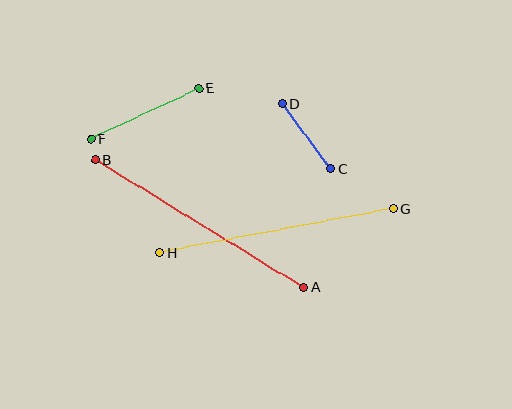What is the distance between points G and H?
The distance is approximately 237 pixels.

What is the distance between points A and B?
The distance is approximately 244 pixels.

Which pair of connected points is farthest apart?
Points A and B are farthest apart.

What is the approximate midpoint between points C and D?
The midpoint is at approximately (307, 137) pixels.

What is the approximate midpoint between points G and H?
The midpoint is at approximately (276, 231) pixels.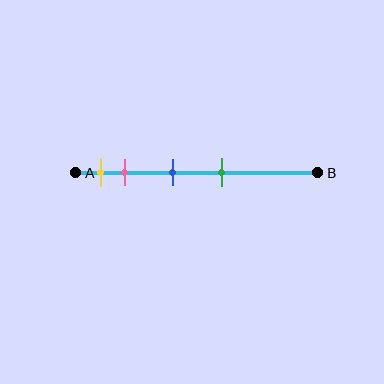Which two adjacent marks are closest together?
The yellow and pink marks are the closest adjacent pair.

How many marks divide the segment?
There are 4 marks dividing the segment.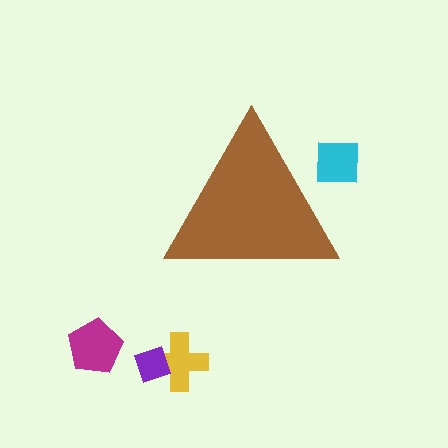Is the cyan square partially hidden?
Yes, the cyan square is partially hidden behind the brown triangle.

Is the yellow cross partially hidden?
No, the yellow cross is fully visible.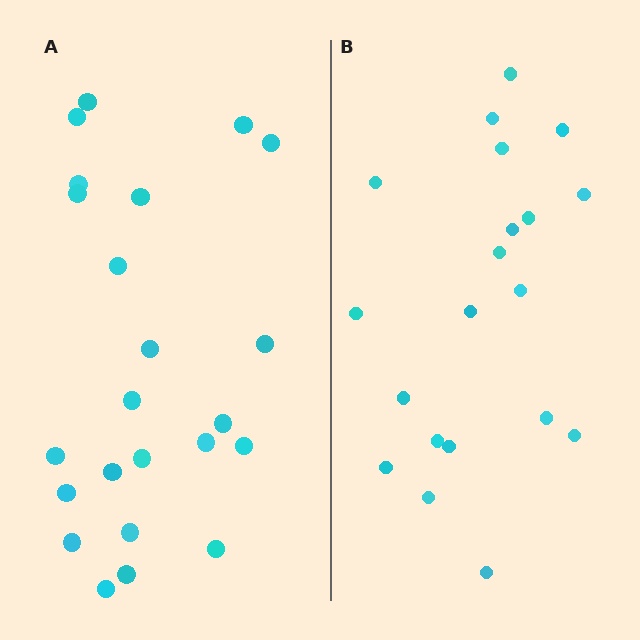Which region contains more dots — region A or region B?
Region A (the left region) has more dots.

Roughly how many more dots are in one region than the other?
Region A has just a few more — roughly 2 or 3 more dots than region B.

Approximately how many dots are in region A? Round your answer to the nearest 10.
About 20 dots. (The exact count is 23, which rounds to 20.)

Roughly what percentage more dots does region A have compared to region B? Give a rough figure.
About 15% more.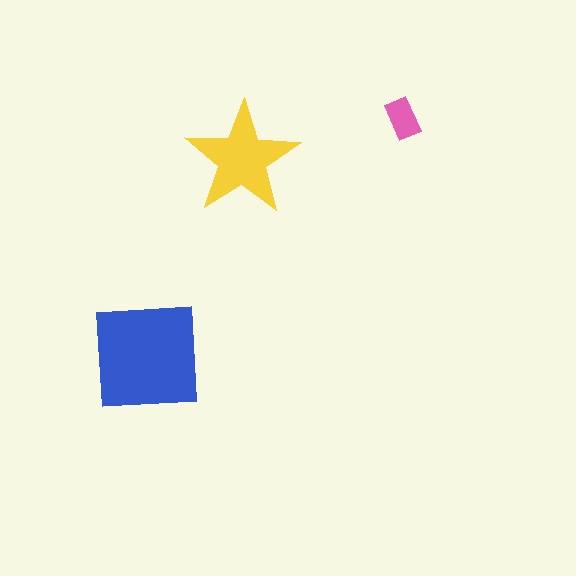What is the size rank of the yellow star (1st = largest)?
2nd.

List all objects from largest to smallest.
The blue square, the yellow star, the pink rectangle.